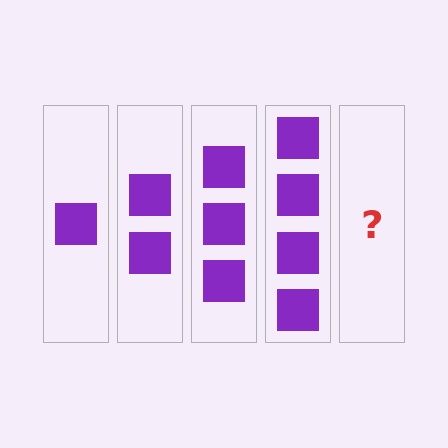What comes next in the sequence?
The next element should be 5 squares.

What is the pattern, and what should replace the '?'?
The pattern is that each step adds one more square. The '?' should be 5 squares.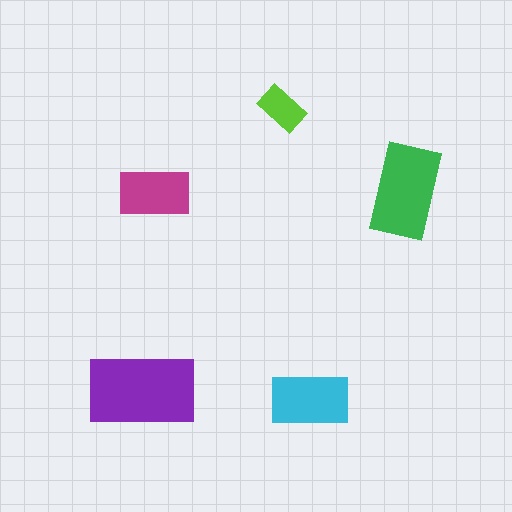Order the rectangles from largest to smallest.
the purple one, the green one, the cyan one, the magenta one, the lime one.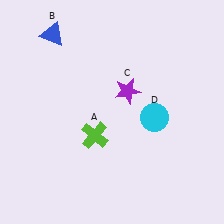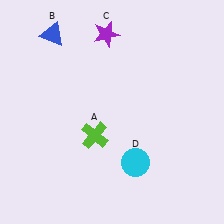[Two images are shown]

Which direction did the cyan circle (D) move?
The cyan circle (D) moved down.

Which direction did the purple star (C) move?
The purple star (C) moved up.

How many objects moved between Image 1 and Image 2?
2 objects moved between the two images.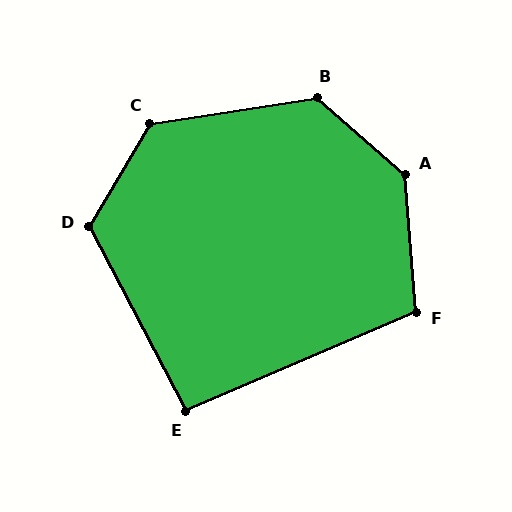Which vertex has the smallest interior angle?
E, at approximately 95 degrees.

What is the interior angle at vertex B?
Approximately 130 degrees (obtuse).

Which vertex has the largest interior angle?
A, at approximately 136 degrees.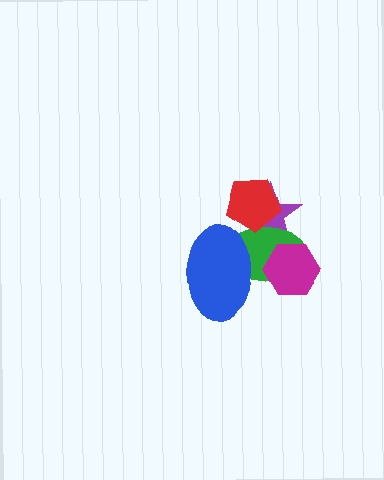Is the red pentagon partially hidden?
No, no other shape covers it.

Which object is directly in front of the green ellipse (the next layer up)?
The red pentagon is directly in front of the green ellipse.